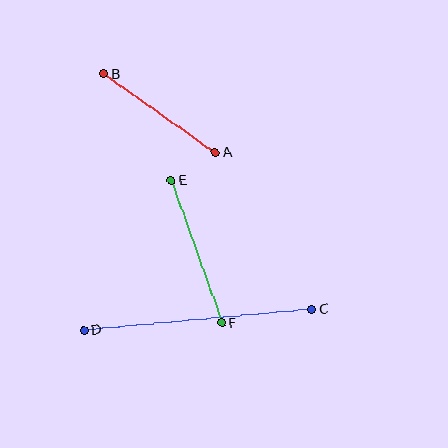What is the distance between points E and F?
The distance is approximately 151 pixels.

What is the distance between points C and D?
The distance is approximately 229 pixels.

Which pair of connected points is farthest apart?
Points C and D are farthest apart.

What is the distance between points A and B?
The distance is approximately 136 pixels.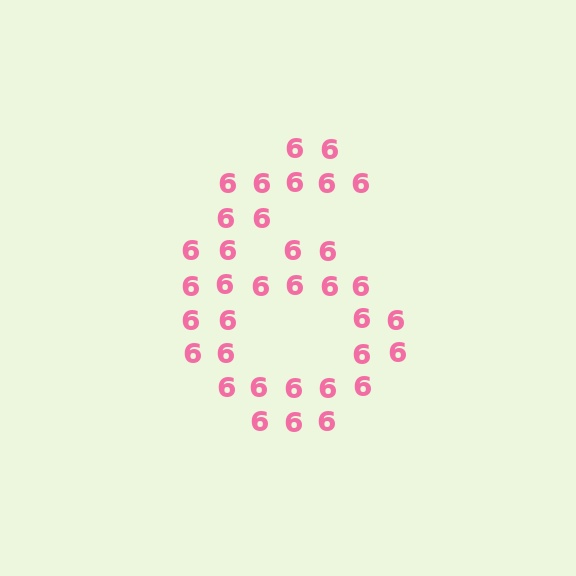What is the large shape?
The large shape is the digit 6.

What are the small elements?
The small elements are digit 6's.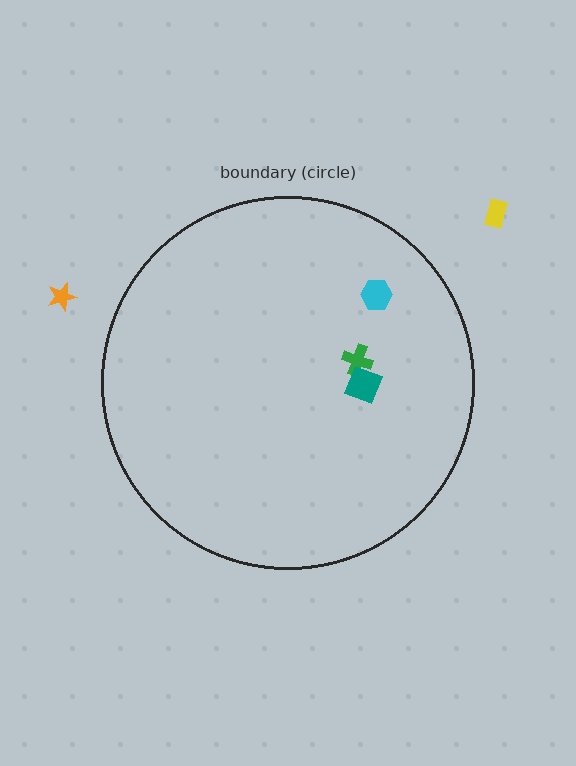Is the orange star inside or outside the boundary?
Outside.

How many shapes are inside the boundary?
3 inside, 2 outside.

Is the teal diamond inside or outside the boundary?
Inside.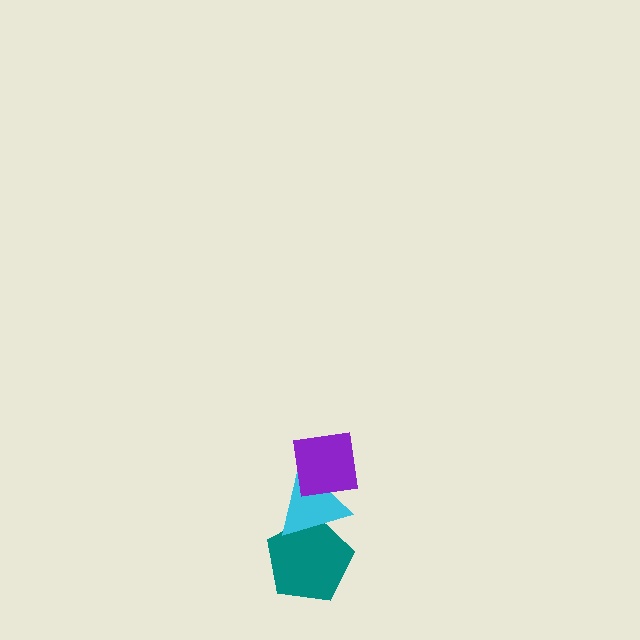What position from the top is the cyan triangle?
The cyan triangle is 2nd from the top.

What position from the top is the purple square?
The purple square is 1st from the top.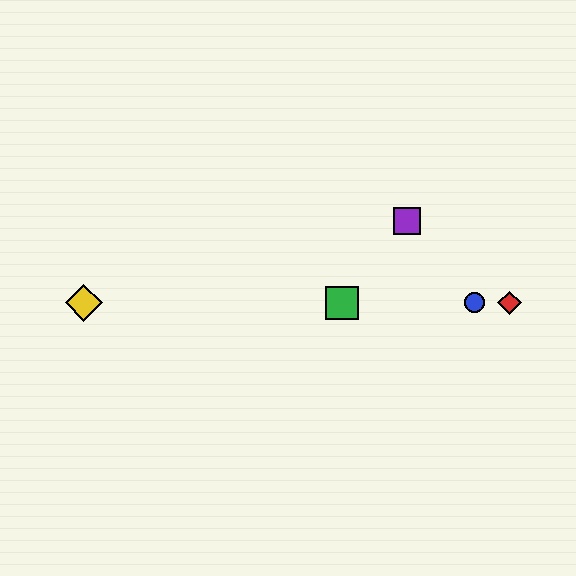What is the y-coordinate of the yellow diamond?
The yellow diamond is at y≈303.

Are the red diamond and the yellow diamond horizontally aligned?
Yes, both are at y≈303.